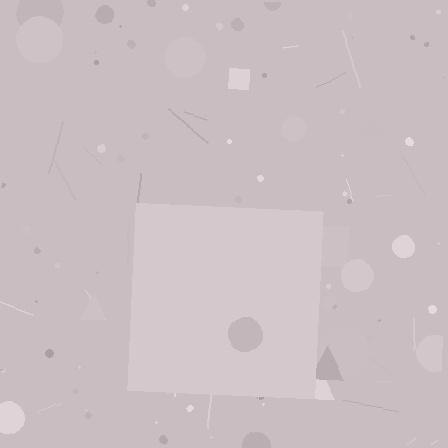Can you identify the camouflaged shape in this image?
The camouflaged shape is a square.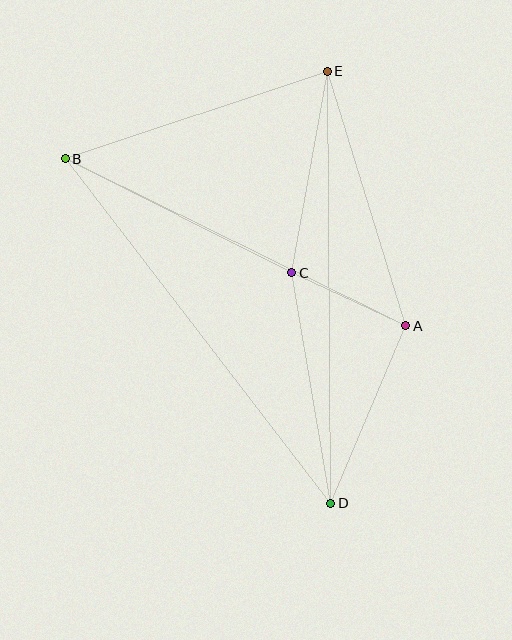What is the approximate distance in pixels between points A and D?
The distance between A and D is approximately 193 pixels.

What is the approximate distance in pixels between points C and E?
The distance between C and E is approximately 205 pixels.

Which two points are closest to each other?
Points A and C are closest to each other.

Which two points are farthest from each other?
Points B and D are farthest from each other.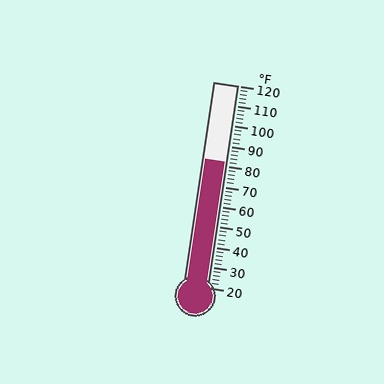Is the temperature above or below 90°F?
The temperature is below 90°F.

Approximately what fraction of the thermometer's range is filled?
The thermometer is filled to approximately 60% of its range.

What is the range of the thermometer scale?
The thermometer scale ranges from 20°F to 120°F.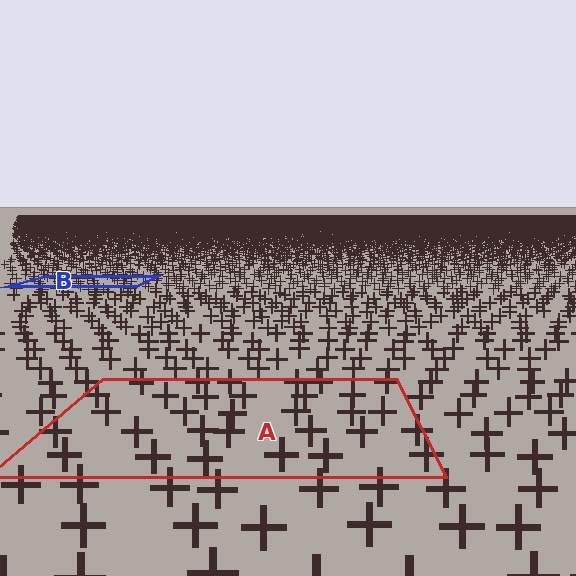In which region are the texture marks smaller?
The texture marks are smaller in region B, because it is farther away.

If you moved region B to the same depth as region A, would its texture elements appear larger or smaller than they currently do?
They would appear larger. At a closer depth, the same texture elements are projected at a bigger on-screen size.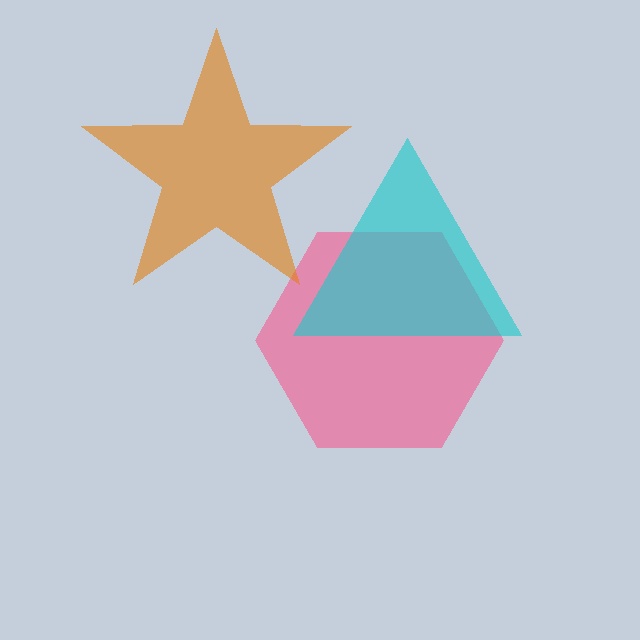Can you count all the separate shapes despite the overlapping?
Yes, there are 3 separate shapes.